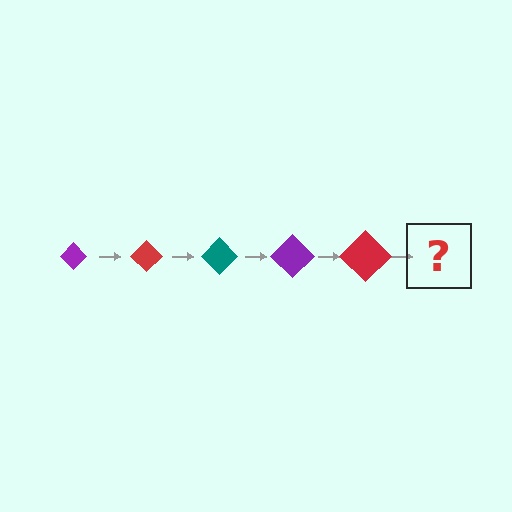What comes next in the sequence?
The next element should be a teal diamond, larger than the previous one.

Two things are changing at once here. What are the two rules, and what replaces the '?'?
The two rules are that the diamond grows larger each step and the color cycles through purple, red, and teal. The '?' should be a teal diamond, larger than the previous one.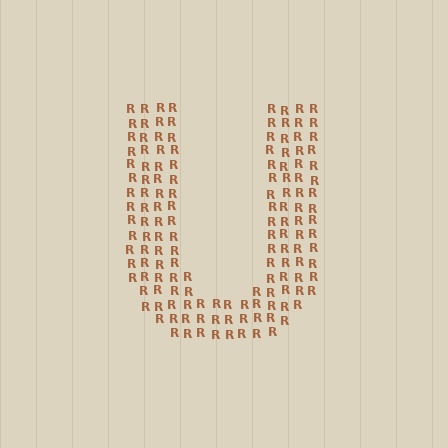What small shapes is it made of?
It is made of small letter R's.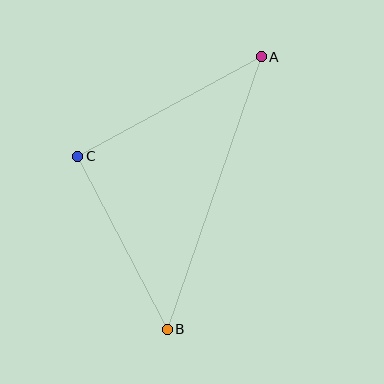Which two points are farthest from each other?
Points A and B are farthest from each other.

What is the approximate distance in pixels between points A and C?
The distance between A and C is approximately 209 pixels.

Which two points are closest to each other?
Points B and C are closest to each other.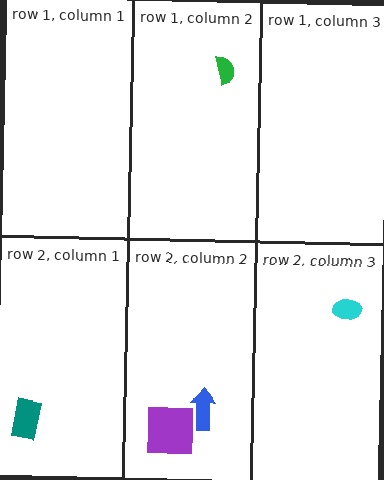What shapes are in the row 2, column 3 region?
The cyan ellipse.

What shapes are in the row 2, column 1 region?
The teal rectangle.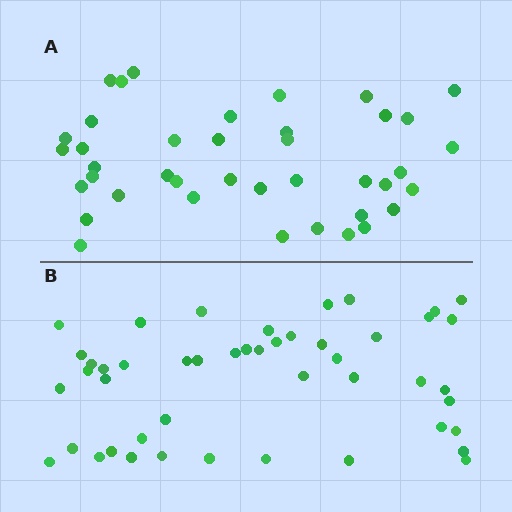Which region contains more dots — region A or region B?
Region B (the bottom region) has more dots.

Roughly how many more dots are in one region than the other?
Region B has roughly 8 or so more dots than region A.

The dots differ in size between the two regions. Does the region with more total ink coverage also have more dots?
No. Region A has more total ink coverage because its dots are larger, but region B actually contains more individual dots. Total area can be misleading — the number of items is what matters here.